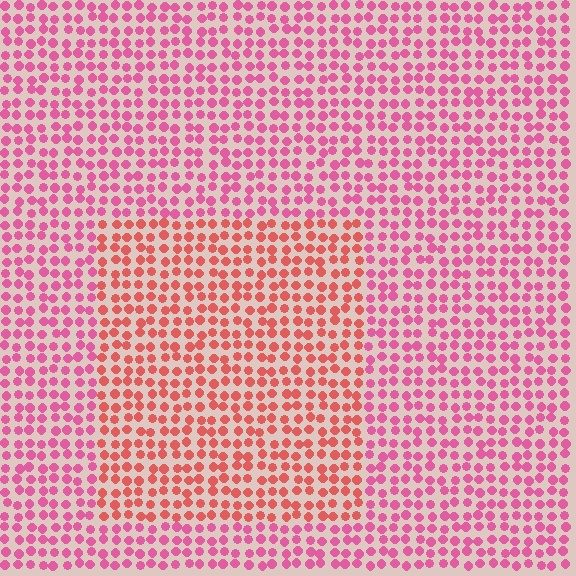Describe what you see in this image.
The image is filled with small pink elements in a uniform arrangement. A rectangle-shaped region is visible where the elements are tinted to a slightly different hue, forming a subtle color boundary.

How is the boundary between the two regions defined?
The boundary is defined purely by a slight shift in hue (about 31 degrees). Spacing, size, and orientation are identical on both sides.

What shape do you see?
I see a rectangle.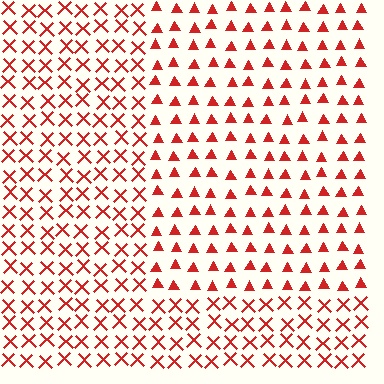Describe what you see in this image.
The image is filled with small red elements arranged in a uniform grid. A rectangle-shaped region contains triangles, while the surrounding area contains X marks. The boundary is defined purely by the change in element shape.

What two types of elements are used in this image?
The image uses triangles inside the rectangle region and X marks outside it.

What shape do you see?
I see a rectangle.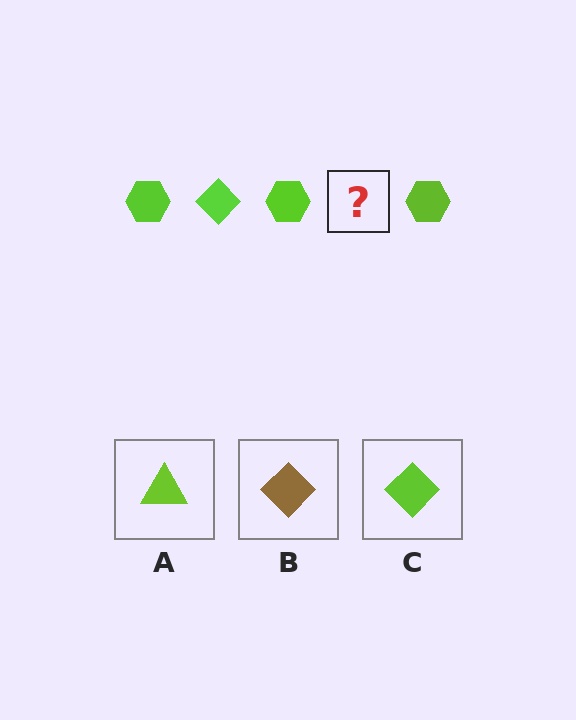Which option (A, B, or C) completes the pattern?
C.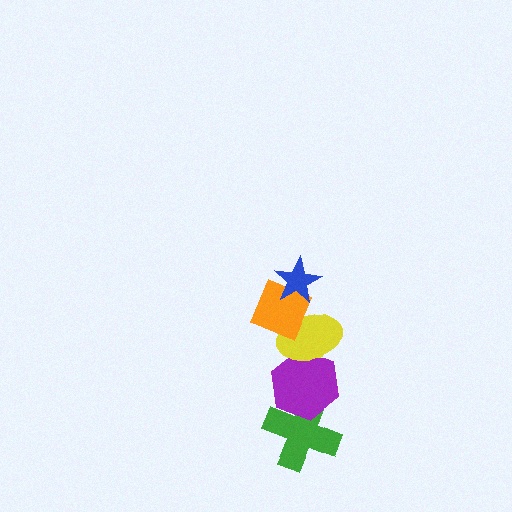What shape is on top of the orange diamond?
The blue star is on top of the orange diamond.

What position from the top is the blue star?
The blue star is 1st from the top.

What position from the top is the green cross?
The green cross is 5th from the top.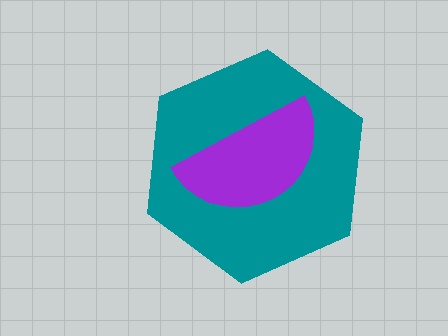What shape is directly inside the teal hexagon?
The purple semicircle.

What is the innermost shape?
The purple semicircle.